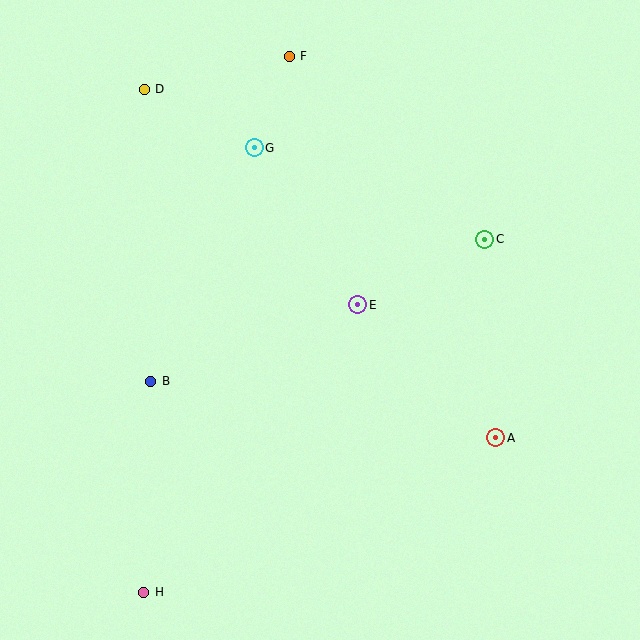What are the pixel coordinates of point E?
Point E is at (358, 305).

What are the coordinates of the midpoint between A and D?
The midpoint between A and D is at (320, 263).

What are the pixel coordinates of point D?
Point D is at (144, 89).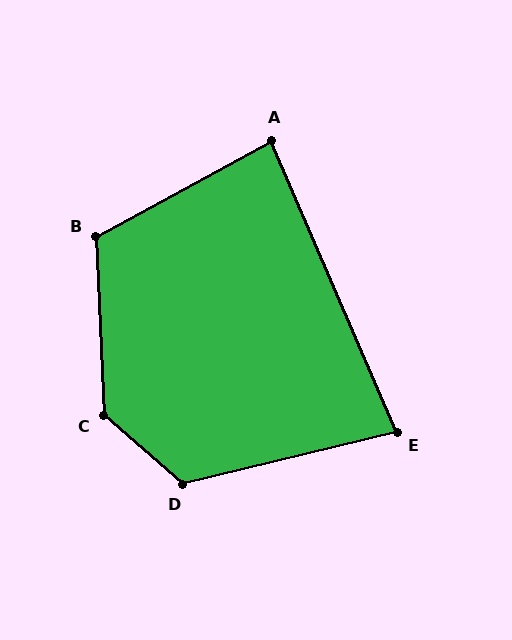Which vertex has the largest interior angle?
C, at approximately 133 degrees.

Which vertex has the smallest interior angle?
E, at approximately 81 degrees.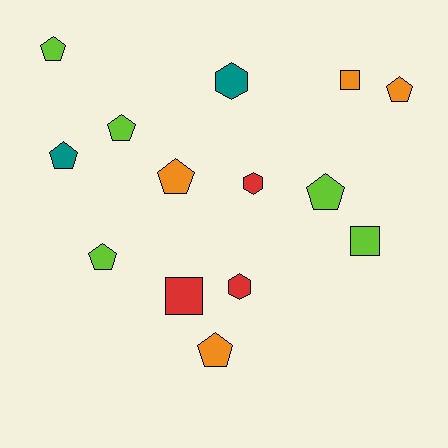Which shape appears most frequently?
Pentagon, with 8 objects.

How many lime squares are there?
There is 1 lime square.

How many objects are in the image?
There are 14 objects.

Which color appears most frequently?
Lime, with 5 objects.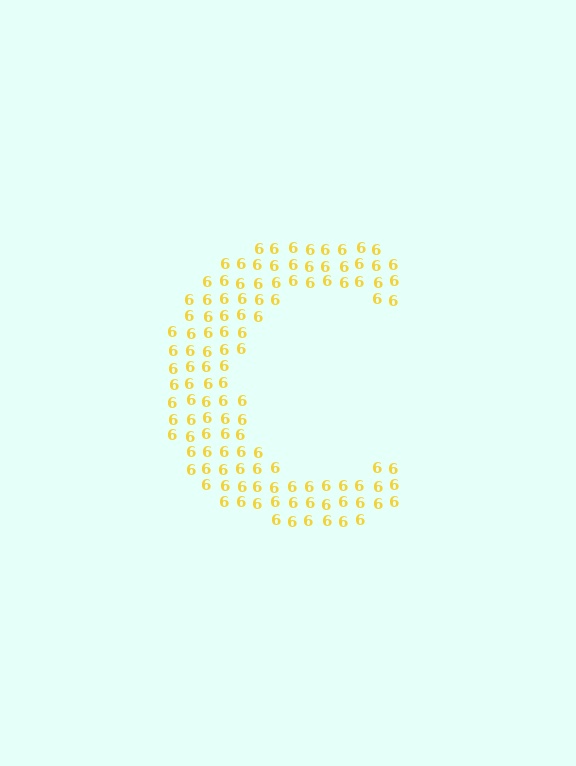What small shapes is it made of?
It is made of small digit 6's.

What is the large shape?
The large shape is the letter C.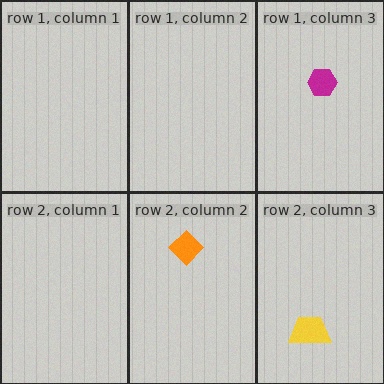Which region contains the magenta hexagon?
The row 1, column 3 region.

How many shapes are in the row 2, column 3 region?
1.